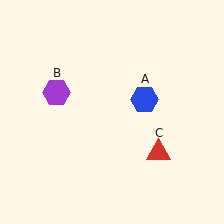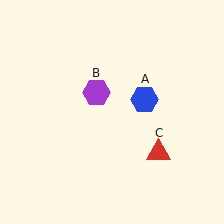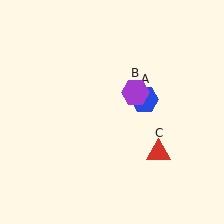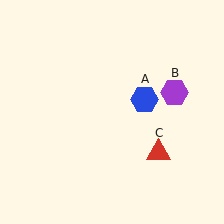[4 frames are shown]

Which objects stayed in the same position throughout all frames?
Blue hexagon (object A) and red triangle (object C) remained stationary.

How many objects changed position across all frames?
1 object changed position: purple hexagon (object B).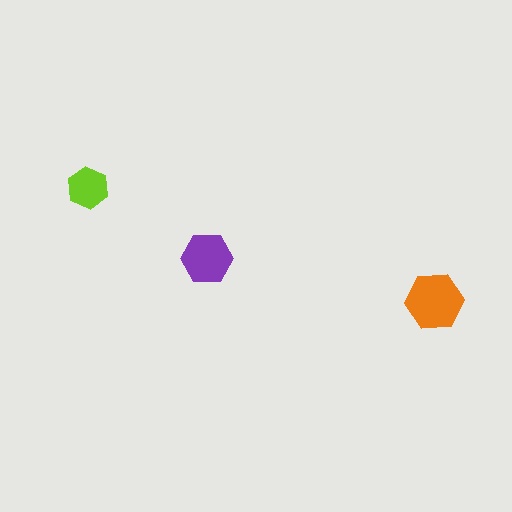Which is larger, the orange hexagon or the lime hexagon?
The orange one.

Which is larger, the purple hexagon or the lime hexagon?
The purple one.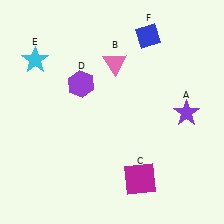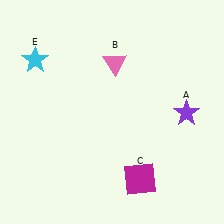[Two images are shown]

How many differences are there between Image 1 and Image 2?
There are 2 differences between the two images.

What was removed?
The purple hexagon (D), the blue diamond (F) were removed in Image 2.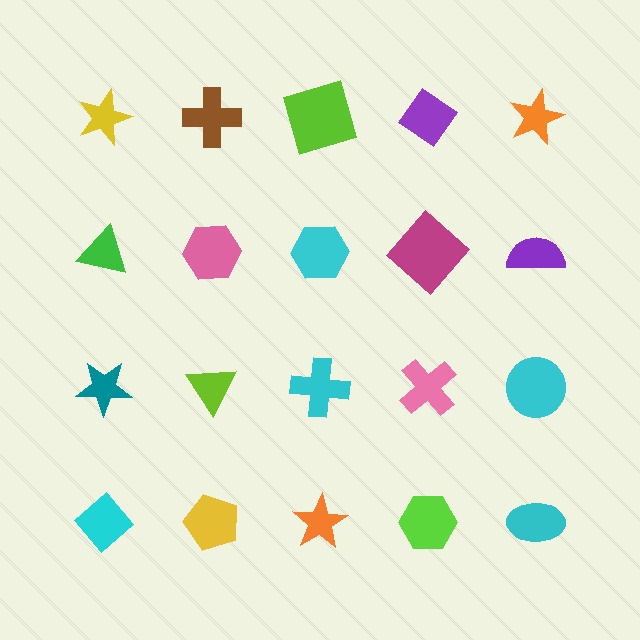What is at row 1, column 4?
A purple diamond.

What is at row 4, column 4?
A lime hexagon.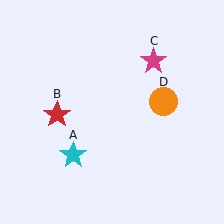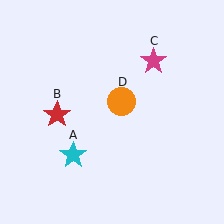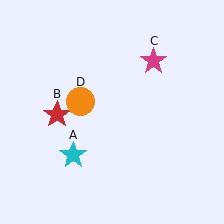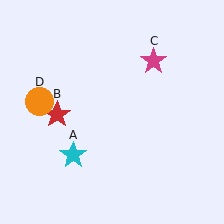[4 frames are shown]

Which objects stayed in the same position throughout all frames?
Cyan star (object A) and red star (object B) and magenta star (object C) remained stationary.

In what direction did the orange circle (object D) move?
The orange circle (object D) moved left.